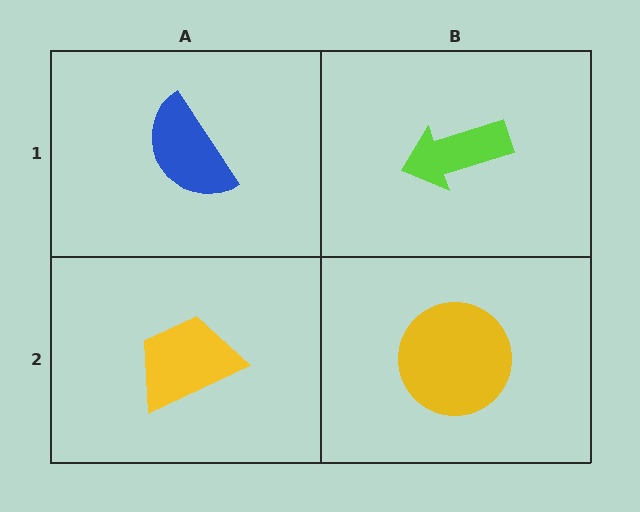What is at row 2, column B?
A yellow circle.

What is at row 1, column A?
A blue semicircle.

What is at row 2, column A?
A yellow trapezoid.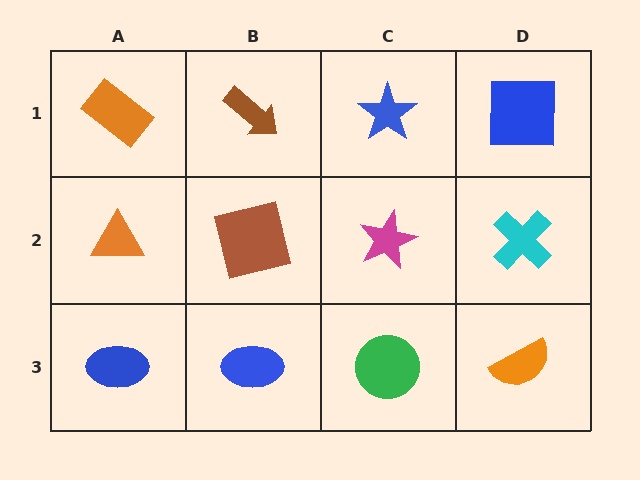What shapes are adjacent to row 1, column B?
A brown square (row 2, column B), an orange rectangle (row 1, column A), a blue star (row 1, column C).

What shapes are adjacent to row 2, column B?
A brown arrow (row 1, column B), a blue ellipse (row 3, column B), an orange triangle (row 2, column A), a magenta star (row 2, column C).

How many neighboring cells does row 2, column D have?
3.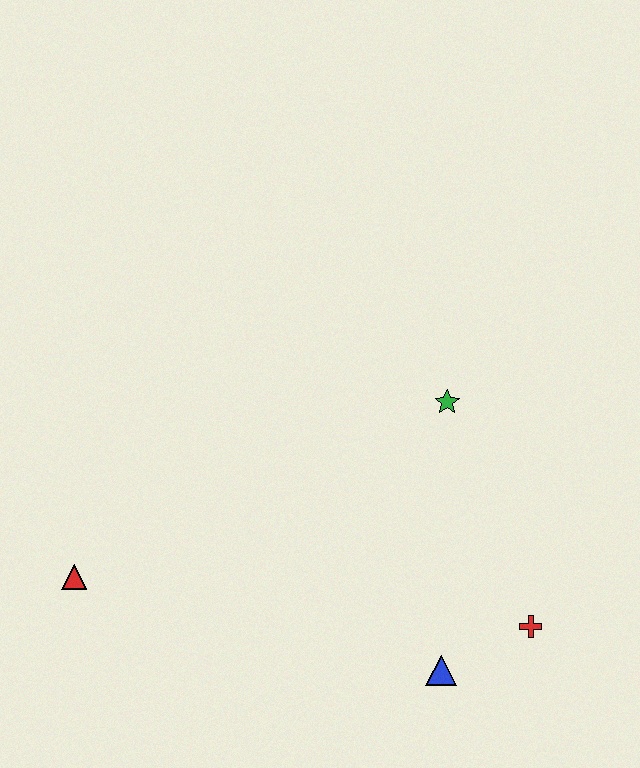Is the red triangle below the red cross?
No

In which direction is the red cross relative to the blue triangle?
The red cross is to the right of the blue triangle.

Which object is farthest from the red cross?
The red triangle is farthest from the red cross.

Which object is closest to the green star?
The red cross is closest to the green star.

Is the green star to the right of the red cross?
No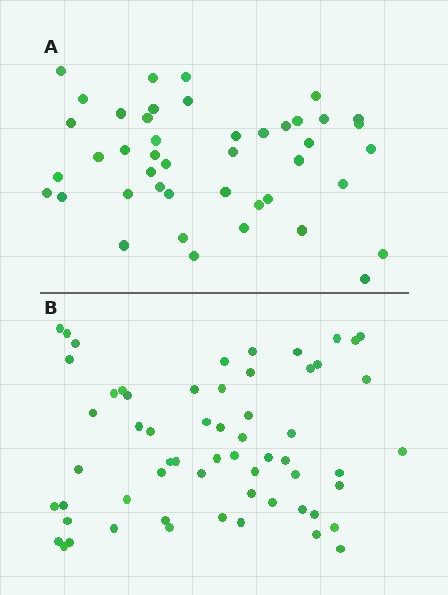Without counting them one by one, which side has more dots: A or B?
Region B (the bottom region) has more dots.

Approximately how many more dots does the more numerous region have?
Region B has approximately 15 more dots than region A.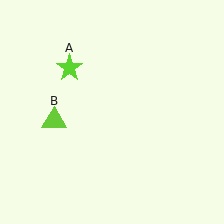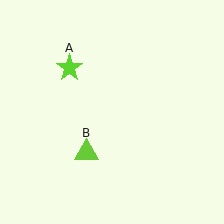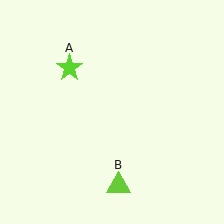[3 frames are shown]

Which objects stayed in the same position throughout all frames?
Lime star (object A) remained stationary.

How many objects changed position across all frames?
1 object changed position: lime triangle (object B).